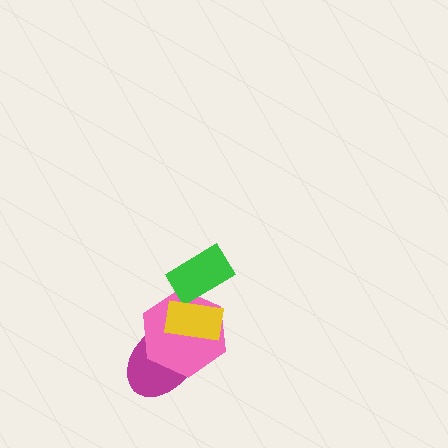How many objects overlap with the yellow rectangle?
3 objects overlap with the yellow rectangle.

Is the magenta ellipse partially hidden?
Yes, it is partially covered by another shape.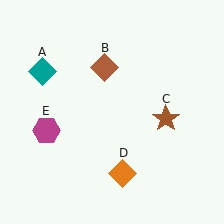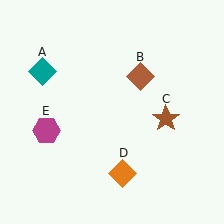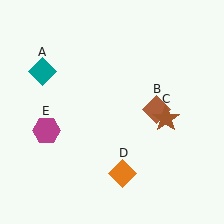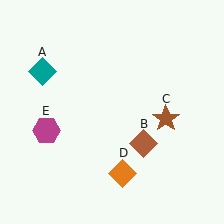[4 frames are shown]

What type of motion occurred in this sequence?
The brown diamond (object B) rotated clockwise around the center of the scene.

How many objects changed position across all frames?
1 object changed position: brown diamond (object B).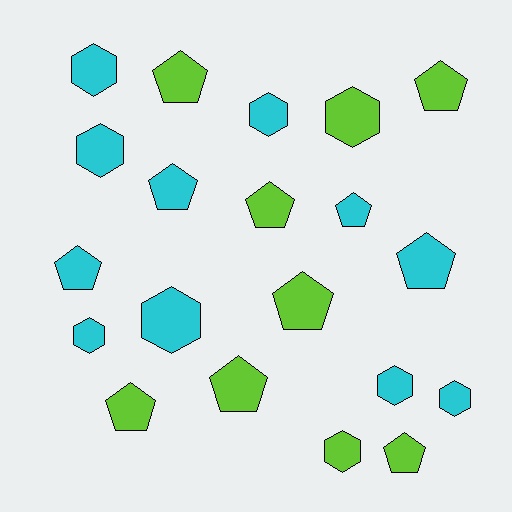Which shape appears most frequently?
Pentagon, with 11 objects.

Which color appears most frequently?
Cyan, with 11 objects.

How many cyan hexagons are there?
There are 7 cyan hexagons.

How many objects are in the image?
There are 20 objects.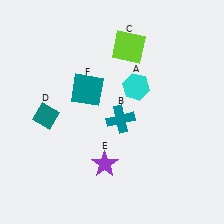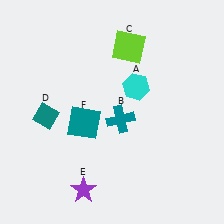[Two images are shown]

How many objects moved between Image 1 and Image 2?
2 objects moved between the two images.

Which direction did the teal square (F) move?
The teal square (F) moved down.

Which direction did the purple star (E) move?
The purple star (E) moved down.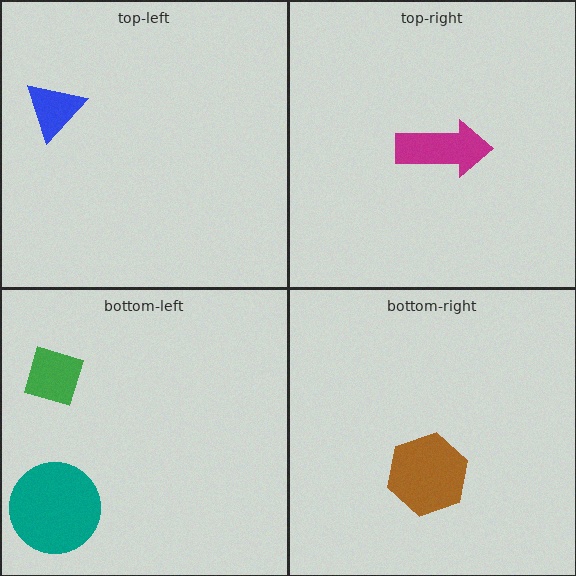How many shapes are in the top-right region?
1.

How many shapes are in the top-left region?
1.